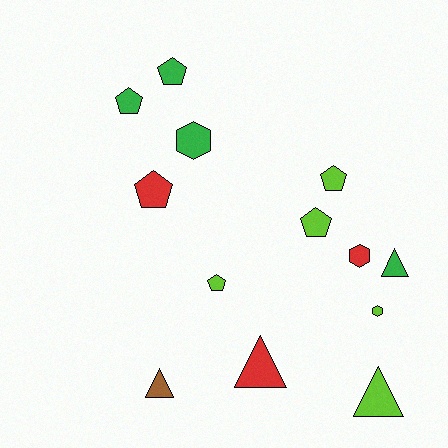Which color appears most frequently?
Lime, with 5 objects.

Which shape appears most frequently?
Pentagon, with 6 objects.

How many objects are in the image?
There are 13 objects.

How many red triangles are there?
There is 1 red triangle.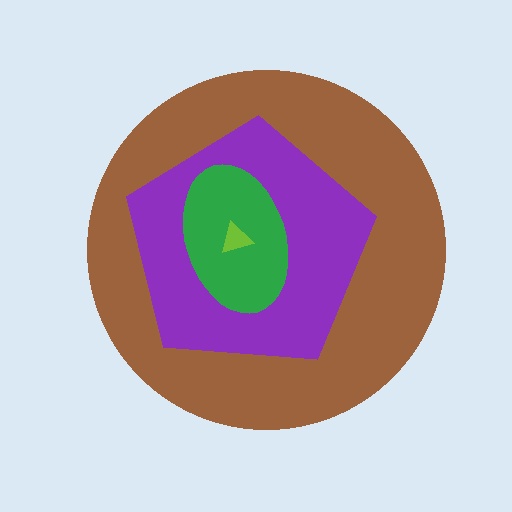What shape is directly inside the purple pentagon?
The green ellipse.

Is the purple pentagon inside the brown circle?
Yes.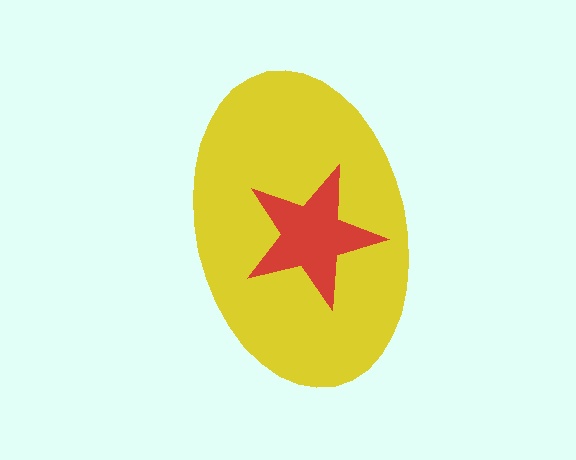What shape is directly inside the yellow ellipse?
The red star.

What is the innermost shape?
The red star.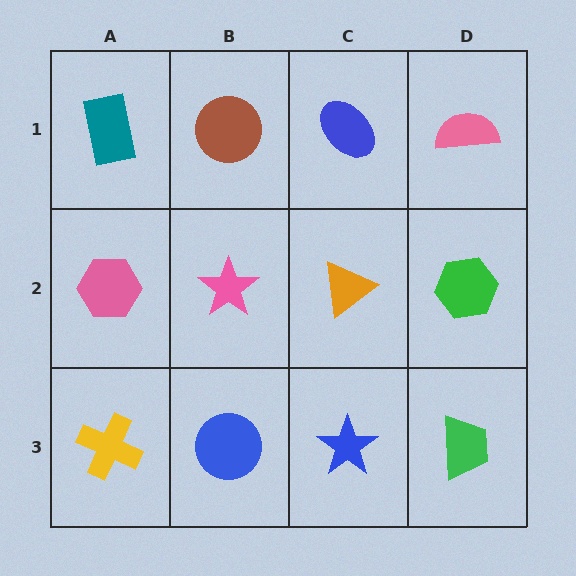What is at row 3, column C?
A blue star.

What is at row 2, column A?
A pink hexagon.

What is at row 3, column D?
A green trapezoid.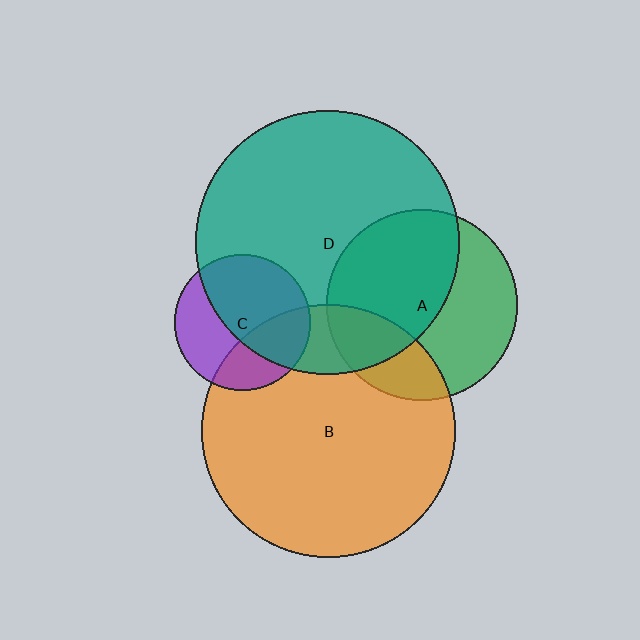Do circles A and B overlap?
Yes.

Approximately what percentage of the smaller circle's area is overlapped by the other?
Approximately 25%.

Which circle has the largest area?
Circle D (teal).